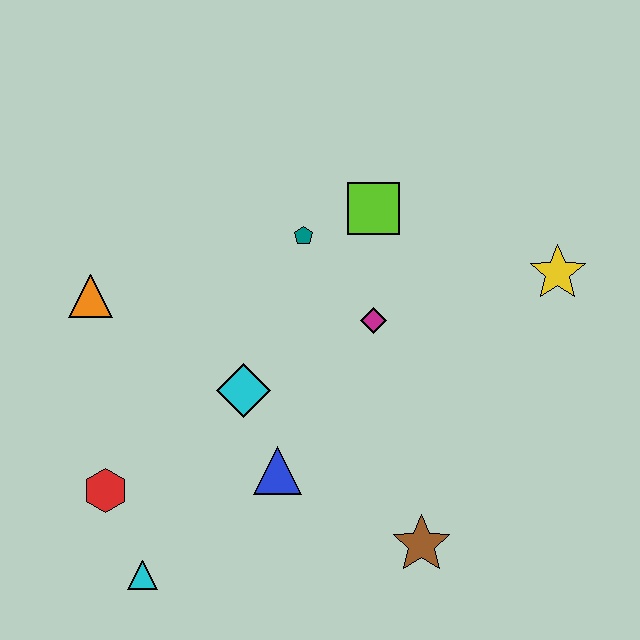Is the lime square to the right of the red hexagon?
Yes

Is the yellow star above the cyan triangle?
Yes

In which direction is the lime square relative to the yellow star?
The lime square is to the left of the yellow star.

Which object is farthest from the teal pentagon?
The cyan triangle is farthest from the teal pentagon.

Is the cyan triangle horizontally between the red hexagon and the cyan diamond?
Yes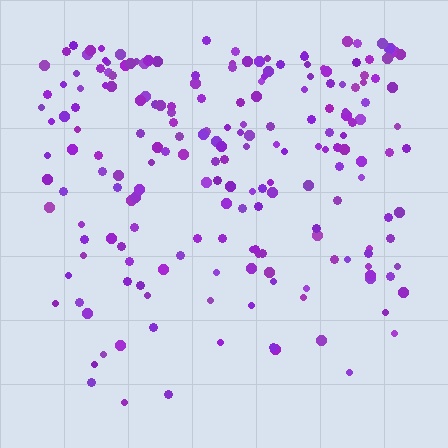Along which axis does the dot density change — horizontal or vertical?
Vertical.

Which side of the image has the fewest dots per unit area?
The bottom.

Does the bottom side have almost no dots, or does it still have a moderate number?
Still a moderate number, just noticeably fewer than the top.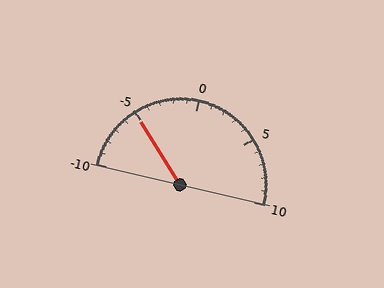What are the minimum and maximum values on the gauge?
The gauge ranges from -10 to 10.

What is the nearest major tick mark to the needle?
The nearest major tick mark is -5.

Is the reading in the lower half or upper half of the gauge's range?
The reading is in the lower half of the range (-10 to 10).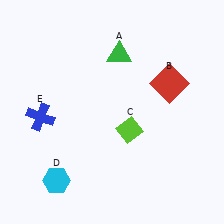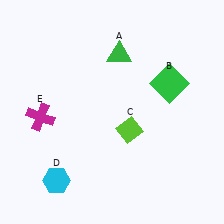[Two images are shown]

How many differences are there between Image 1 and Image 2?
There are 2 differences between the two images.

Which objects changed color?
B changed from red to green. E changed from blue to magenta.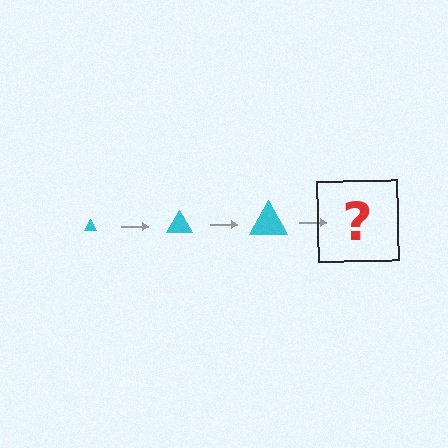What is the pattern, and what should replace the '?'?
The pattern is that the triangle gets progressively larger each step. The '?' should be a cyan triangle, larger than the previous one.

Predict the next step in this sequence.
The next step is a cyan triangle, larger than the previous one.